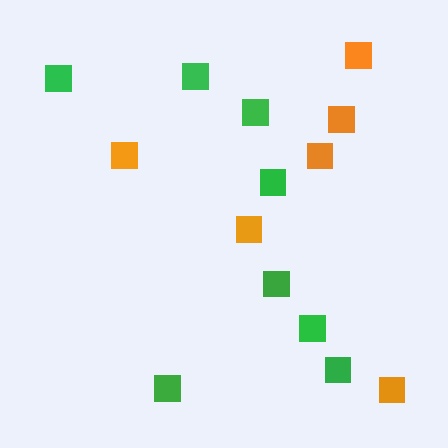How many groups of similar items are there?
There are 2 groups: one group of orange squares (6) and one group of green squares (8).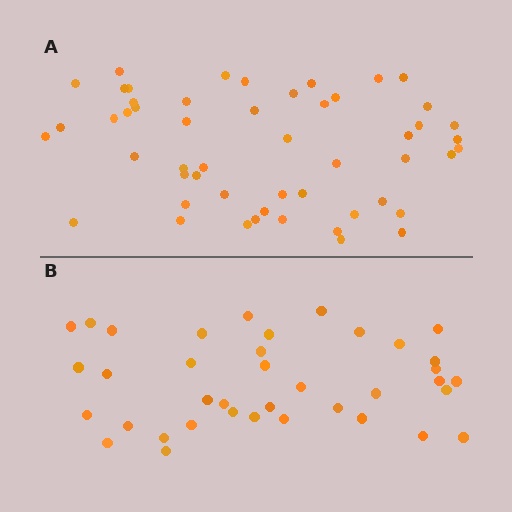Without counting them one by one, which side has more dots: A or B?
Region A (the top region) has more dots.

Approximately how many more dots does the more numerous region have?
Region A has approximately 15 more dots than region B.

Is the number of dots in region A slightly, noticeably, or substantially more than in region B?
Region A has noticeably more, but not dramatically so. The ratio is roughly 1.4 to 1.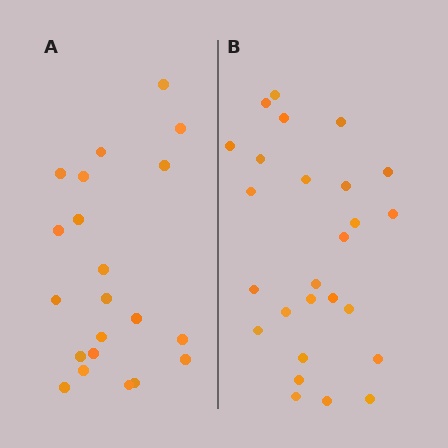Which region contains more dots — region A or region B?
Region B (the right region) has more dots.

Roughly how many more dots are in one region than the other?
Region B has about 5 more dots than region A.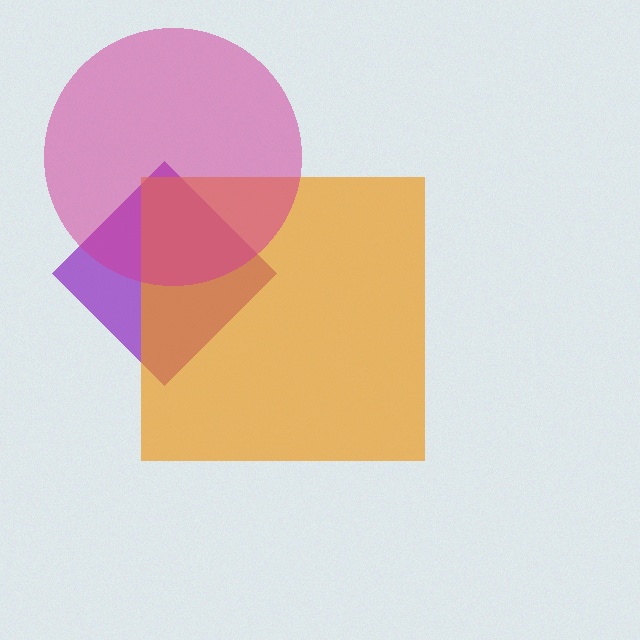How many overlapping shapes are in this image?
There are 3 overlapping shapes in the image.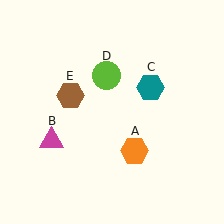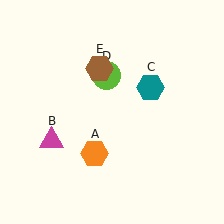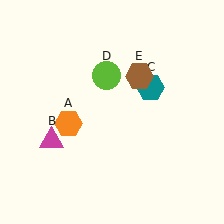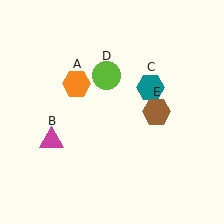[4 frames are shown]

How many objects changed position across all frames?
2 objects changed position: orange hexagon (object A), brown hexagon (object E).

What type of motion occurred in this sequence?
The orange hexagon (object A), brown hexagon (object E) rotated clockwise around the center of the scene.